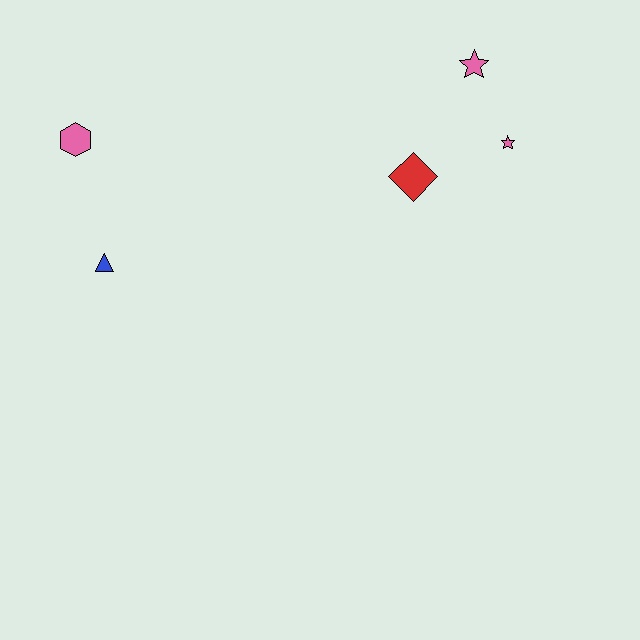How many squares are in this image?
There are no squares.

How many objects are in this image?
There are 5 objects.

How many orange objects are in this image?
There are no orange objects.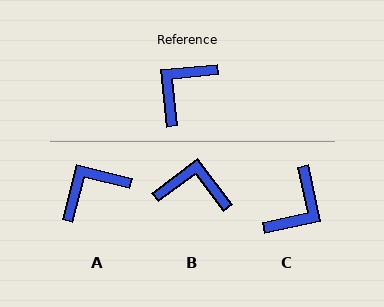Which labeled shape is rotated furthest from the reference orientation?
C, about 174 degrees away.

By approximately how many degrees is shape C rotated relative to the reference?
Approximately 174 degrees clockwise.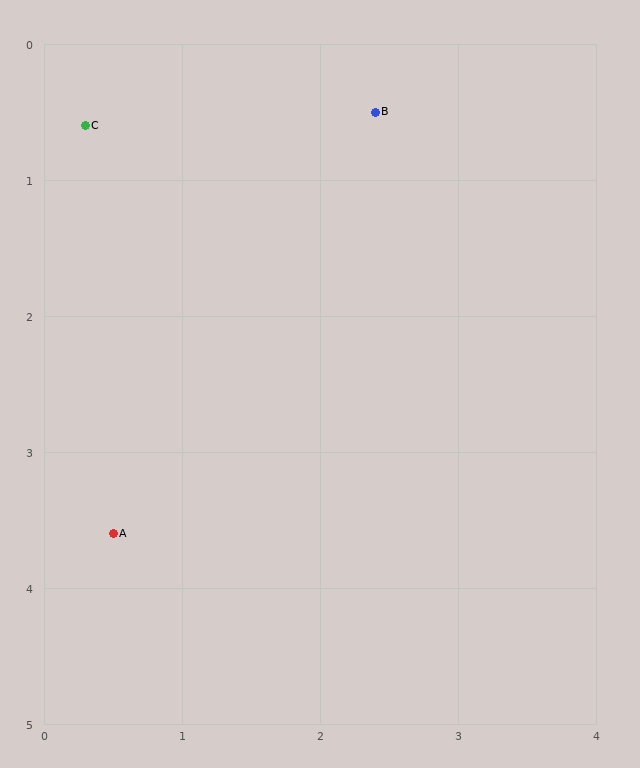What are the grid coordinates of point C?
Point C is at approximately (0.3, 0.6).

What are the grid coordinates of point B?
Point B is at approximately (2.4, 0.5).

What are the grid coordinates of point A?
Point A is at approximately (0.5, 3.6).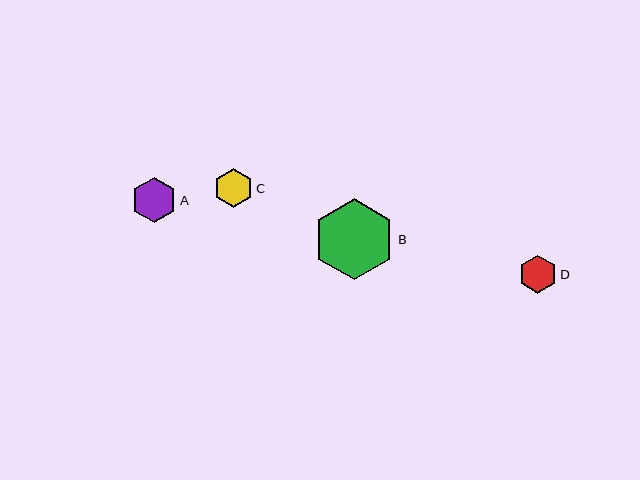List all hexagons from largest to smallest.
From largest to smallest: B, A, C, D.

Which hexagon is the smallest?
Hexagon D is the smallest with a size of approximately 38 pixels.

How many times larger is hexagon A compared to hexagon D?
Hexagon A is approximately 1.2 times the size of hexagon D.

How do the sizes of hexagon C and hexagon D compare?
Hexagon C and hexagon D are approximately the same size.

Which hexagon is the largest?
Hexagon B is the largest with a size of approximately 81 pixels.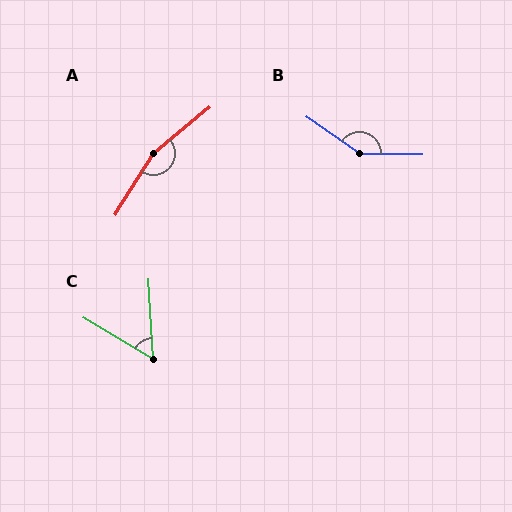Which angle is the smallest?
C, at approximately 56 degrees.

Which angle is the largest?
A, at approximately 161 degrees.